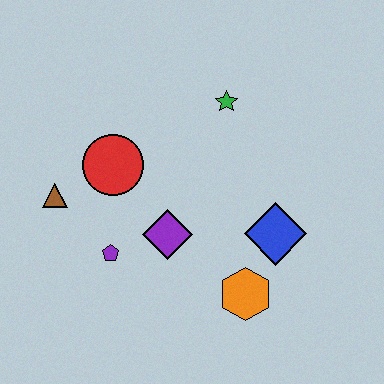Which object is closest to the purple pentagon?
The purple diamond is closest to the purple pentagon.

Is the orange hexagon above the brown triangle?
No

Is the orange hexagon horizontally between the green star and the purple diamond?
No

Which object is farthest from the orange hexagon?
The brown triangle is farthest from the orange hexagon.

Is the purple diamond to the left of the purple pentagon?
No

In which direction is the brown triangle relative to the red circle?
The brown triangle is to the left of the red circle.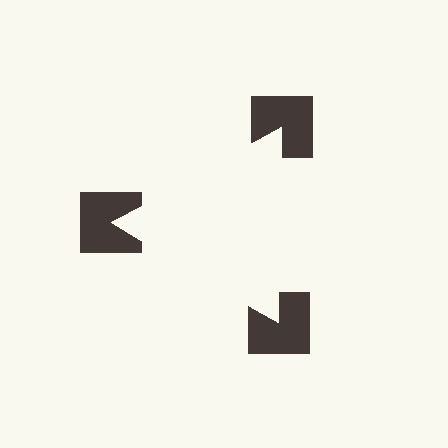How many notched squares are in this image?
There are 3 — one at each vertex of the illusory triangle.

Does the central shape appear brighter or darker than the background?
It typically appears slightly brighter than the background, even though no actual brightness change is drawn.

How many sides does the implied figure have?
3 sides.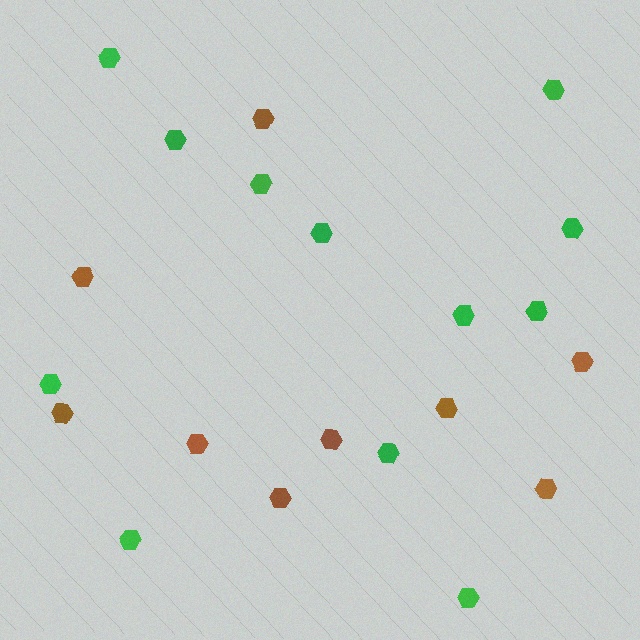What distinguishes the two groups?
There are 2 groups: one group of green hexagons (12) and one group of brown hexagons (9).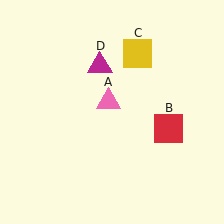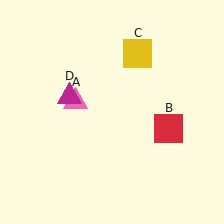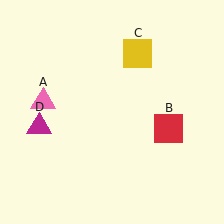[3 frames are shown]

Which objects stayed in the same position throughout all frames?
Red square (object B) and yellow square (object C) remained stationary.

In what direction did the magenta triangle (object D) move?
The magenta triangle (object D) moved down and to the left.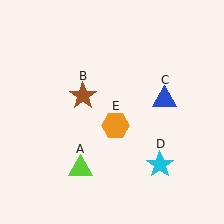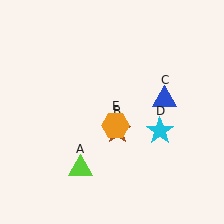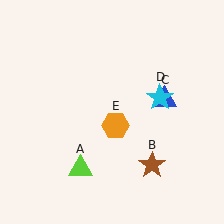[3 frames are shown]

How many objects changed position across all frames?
2 objects changed position: brown star (object B), cyan star (object D).